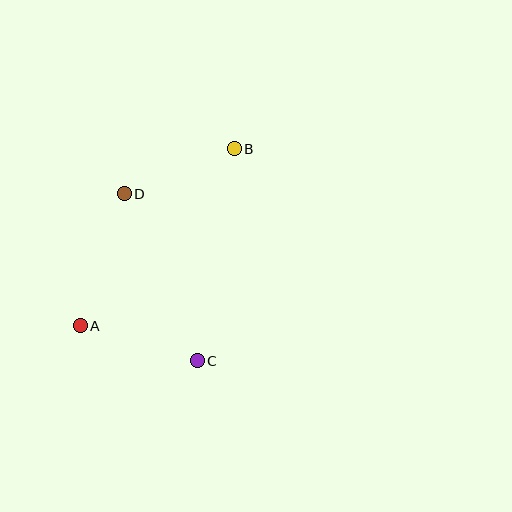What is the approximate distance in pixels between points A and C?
The distance between A and C is approximately 122 pixels.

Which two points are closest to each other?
Points B and D are closest to each other.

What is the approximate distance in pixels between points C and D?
The distance between C and D is approximately 182 pixels.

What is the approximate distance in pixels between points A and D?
The distance between A and D is approximately 139 pixels.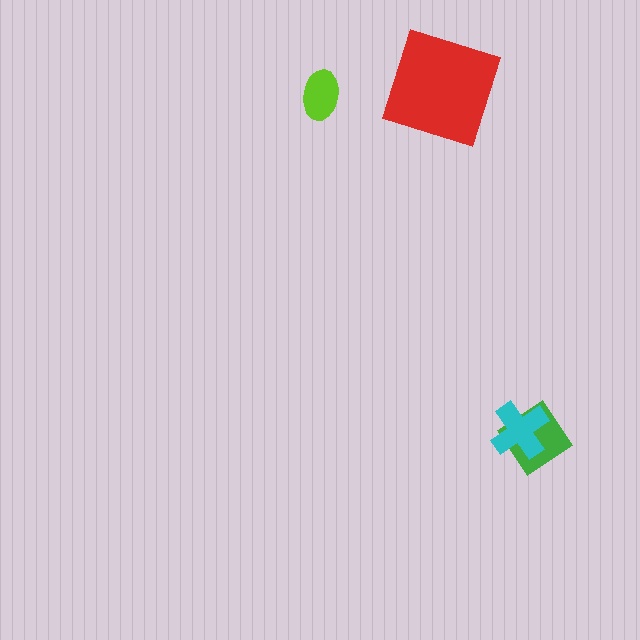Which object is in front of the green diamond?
The cyan cross is in front of the green diamond.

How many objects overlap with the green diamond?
1 object overlaps with the green diamond.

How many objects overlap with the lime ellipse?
0 objects overlap with the lime ellipse.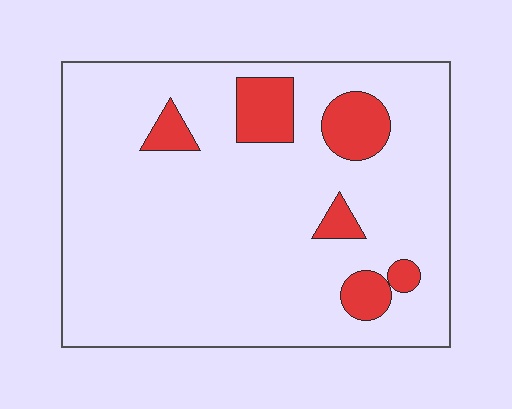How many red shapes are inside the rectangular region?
6.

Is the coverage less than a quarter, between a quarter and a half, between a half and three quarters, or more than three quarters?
Less than a quarter.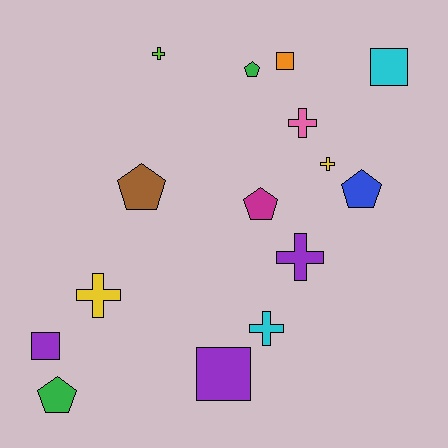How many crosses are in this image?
There are 6 crosses.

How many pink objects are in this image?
There is 1 pink object.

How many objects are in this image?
There are 15 objects.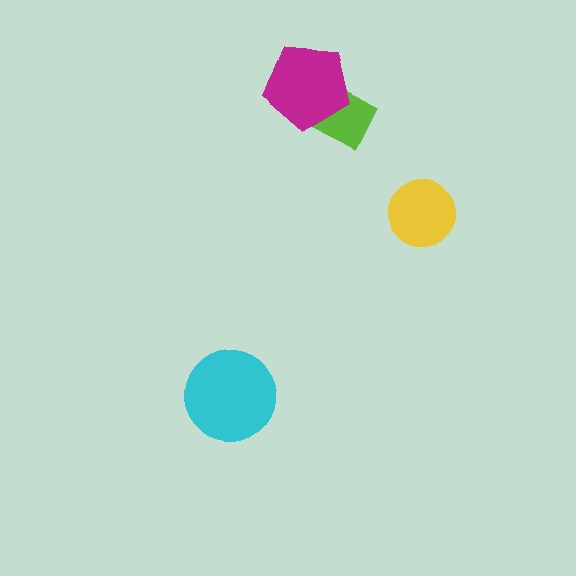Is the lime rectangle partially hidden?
Yes, it is partially covered by another shape.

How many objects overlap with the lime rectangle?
1 object overlaps with the lime rectangle.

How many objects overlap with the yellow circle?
0 objects overlap with the yellow circle.